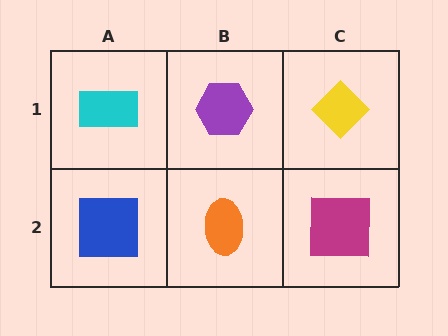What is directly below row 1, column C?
A magenta square.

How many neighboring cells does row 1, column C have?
2.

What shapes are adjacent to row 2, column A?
A cyan rectangle (row 1, column A), an orange ellipse (row 2, column B).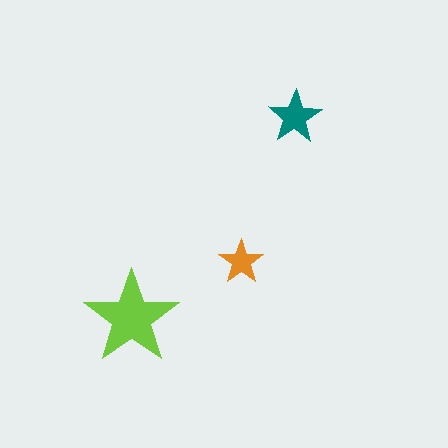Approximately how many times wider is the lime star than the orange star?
About 2 times wider.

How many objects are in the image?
There are 3 objects in the image.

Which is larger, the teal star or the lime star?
The lime one.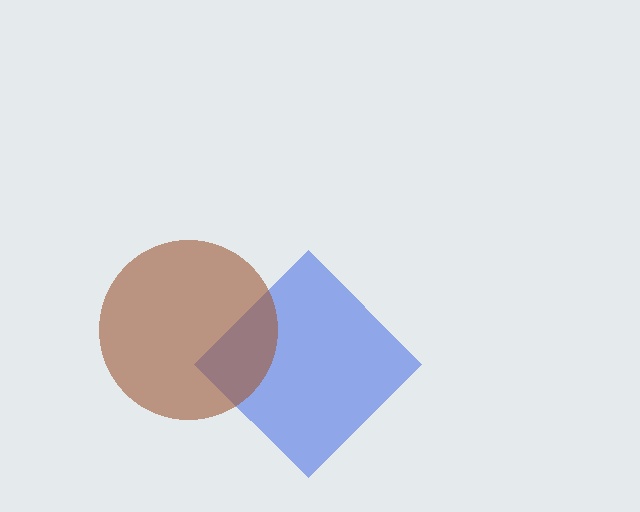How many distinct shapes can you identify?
There are 2 distinct shapes: a blue diamond, a brown circle.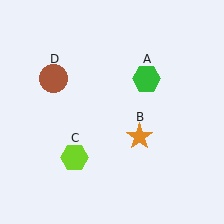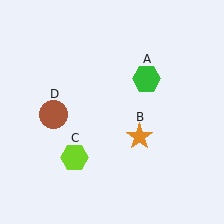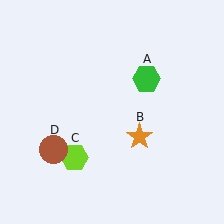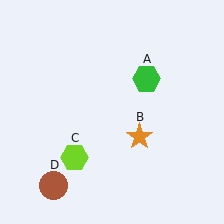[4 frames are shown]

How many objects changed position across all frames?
1 object changed position: brown circle (object D).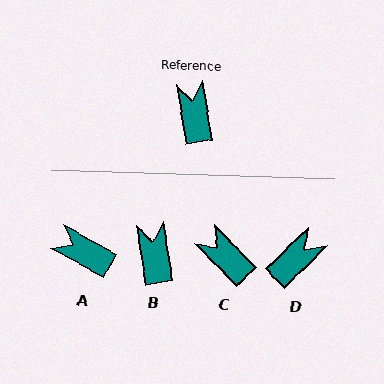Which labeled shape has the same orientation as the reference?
B.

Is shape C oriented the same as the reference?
No, it is off by about 36 degrees.